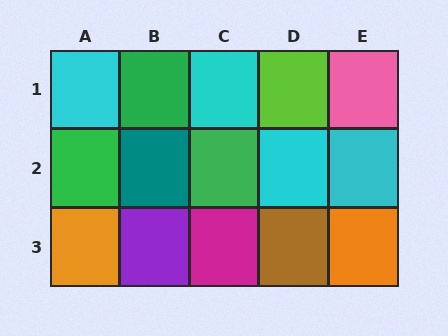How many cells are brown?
1 cell is brown.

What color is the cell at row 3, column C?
Magenta.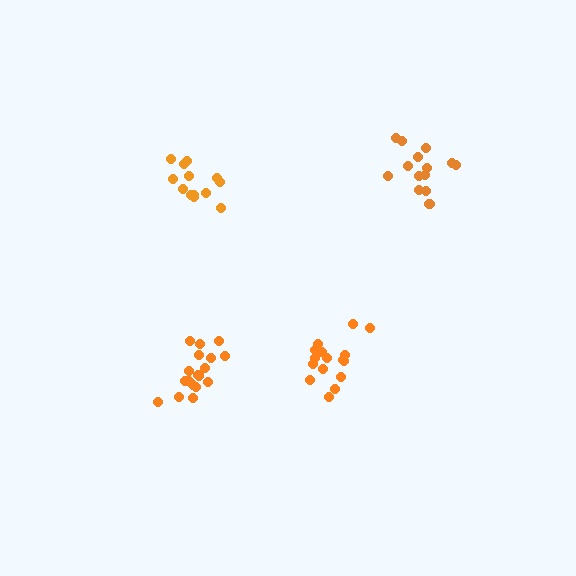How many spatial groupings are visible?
There are 4 spatial groupings.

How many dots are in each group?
Group 1: 19 dots, Group 2: 16 dots, Group 3: 13 dots, Group 4: 14 dots (62 total).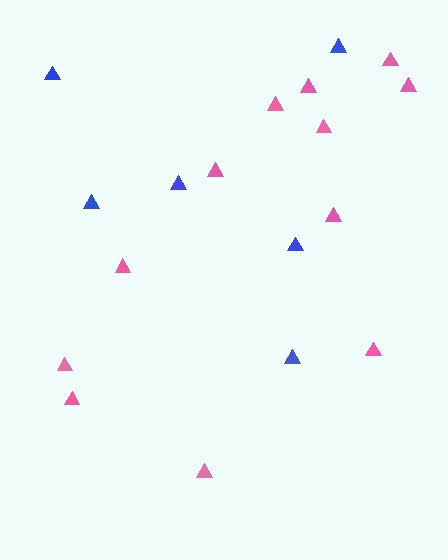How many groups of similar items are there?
There are 2 groups: one group of pink triangles (12) and one group of blue triangles (6).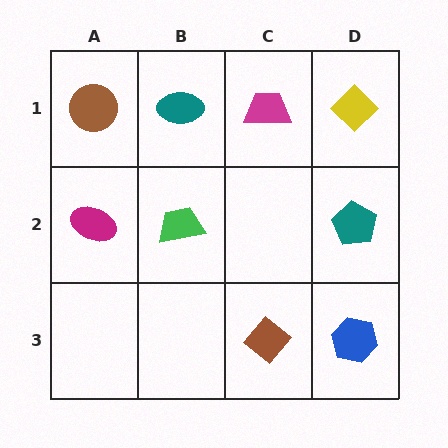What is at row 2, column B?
A green trapezoid.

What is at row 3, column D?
A blue hexagon.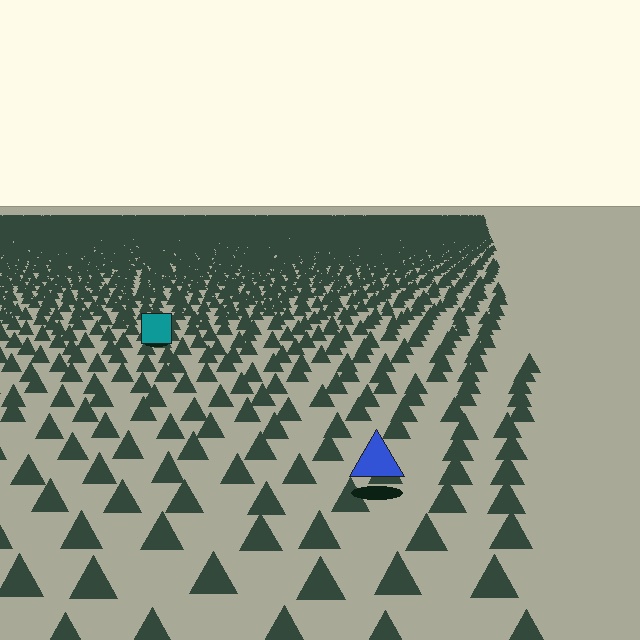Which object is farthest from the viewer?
The teal square is farthest from the viewer. It appears smaller and the ground texture around it is denser.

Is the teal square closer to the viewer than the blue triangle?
No. The blue triangle is closer — you can tell from the texture gradient: the ground texture is coarser near it.